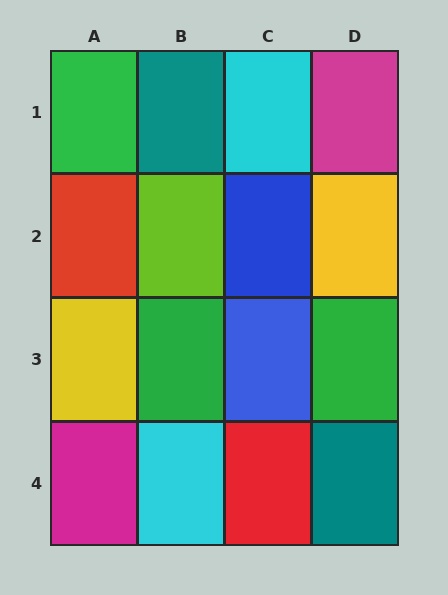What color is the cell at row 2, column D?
Yellow.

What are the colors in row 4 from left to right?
Magenta, cyan, red, teal.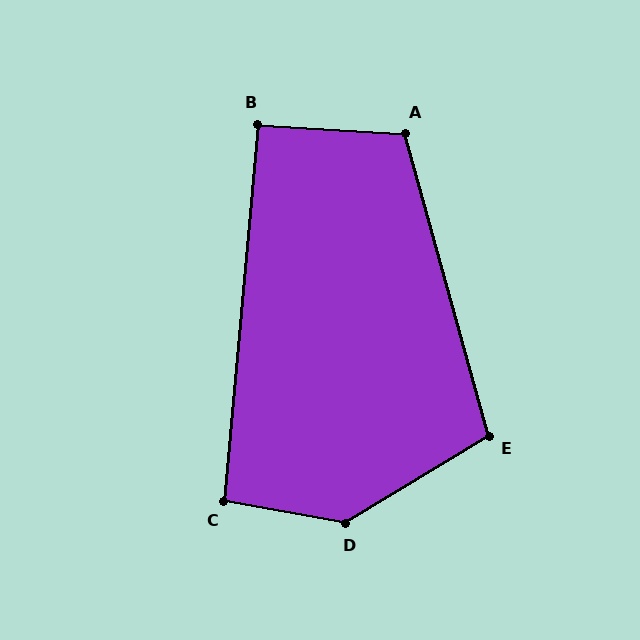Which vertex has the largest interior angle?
D, at approximately 138 degrees.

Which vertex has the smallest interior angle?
B, at approximately 92 degrees.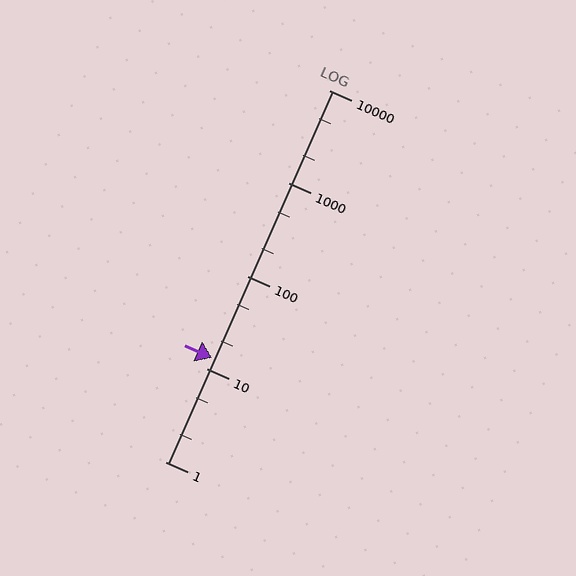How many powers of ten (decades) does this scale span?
The scale spans 4 decades, from 1 to 10000.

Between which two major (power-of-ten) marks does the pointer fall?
The pointer is between 10 and 100.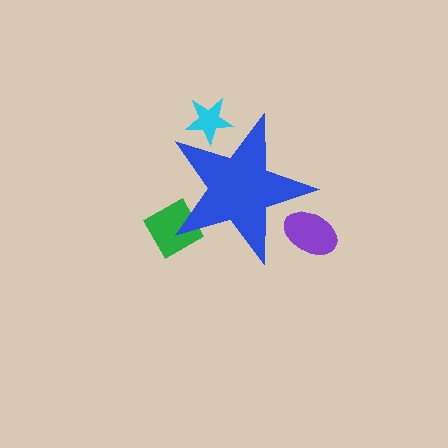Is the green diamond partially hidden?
Yes, the green diamond is partially hidden behind the blue star.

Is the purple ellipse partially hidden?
Yes, the purple ellipse is partially hidden behind the blue star.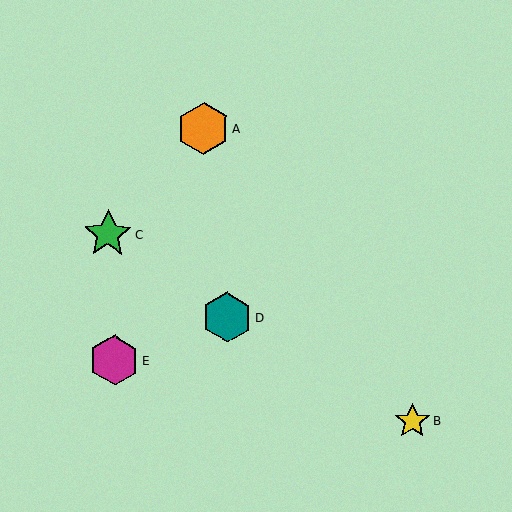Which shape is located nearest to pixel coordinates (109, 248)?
The green star (labeled C) at (108, 234) is nearest to that location.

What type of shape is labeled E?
Shape E is a magenta hexagon.